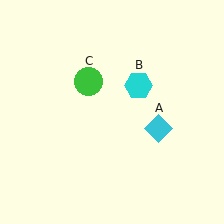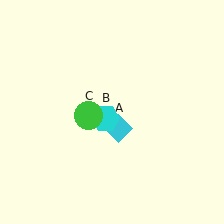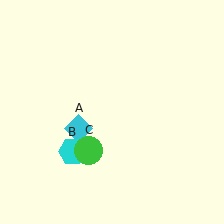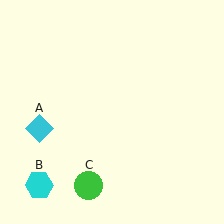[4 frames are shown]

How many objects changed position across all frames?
3 objects changed position: cyan diamond (object A), cyan hexagon (object B), green circle (object C).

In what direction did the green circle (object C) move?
The green circle (object C) moved down.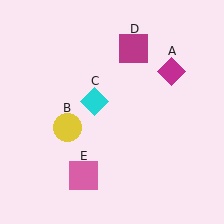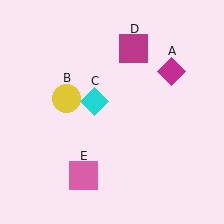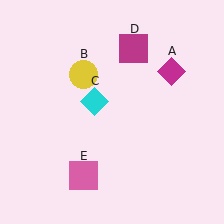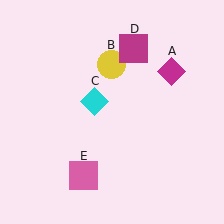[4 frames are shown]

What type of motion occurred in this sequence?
The yellow circle (object B) rotated clockwise around the center of the scene.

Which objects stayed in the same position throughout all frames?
Magenta diamond (object A) and cyan diamond (object C) and magenta square (object D) and pink square (object E) remained stationary.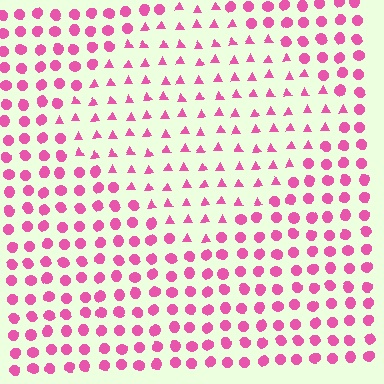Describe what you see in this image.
The image is filled with small pink elements arranged in a uniform grid. A diamond-shaped region contains triangles, while the surrounding area contains circles. The boundary is defined purely by the change in element shape.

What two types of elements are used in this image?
The image uses triangles inside the diamond region and circles outside it.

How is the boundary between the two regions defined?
The boundary is defined by a change in element shape: triangles inside vs. circles outside. All elements share the same color and spacing.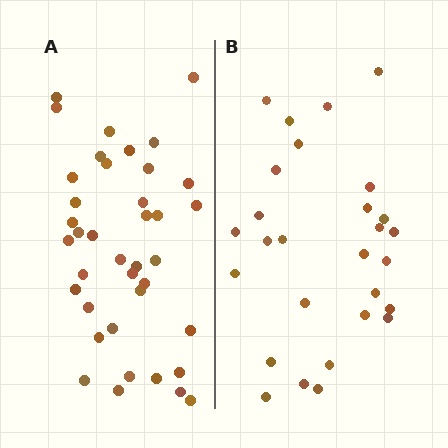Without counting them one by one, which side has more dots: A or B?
Region A (the left region) has more dots.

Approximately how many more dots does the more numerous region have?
Region A has roughly 12 or so more dots than region B.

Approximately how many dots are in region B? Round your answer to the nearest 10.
About 30 dots. (The exact count is 28, which rounds to 30.)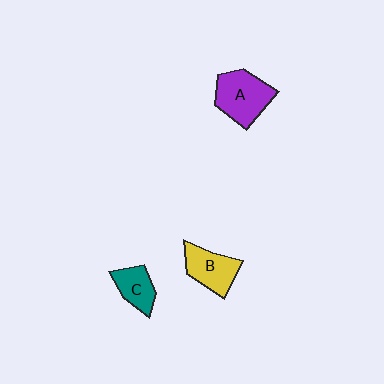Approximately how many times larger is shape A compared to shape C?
Approximately 1.7 times.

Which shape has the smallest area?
Shape C (teal).